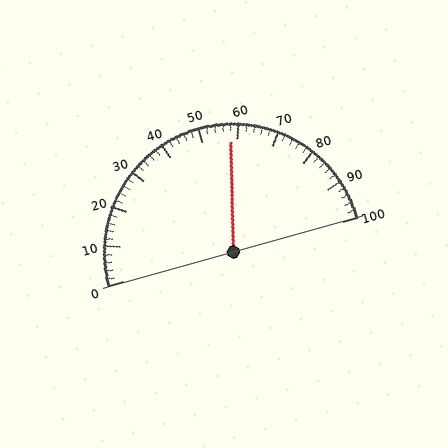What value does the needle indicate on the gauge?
The needle indicates approximately 58.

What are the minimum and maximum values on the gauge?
The gauge ranges from 0 to 100.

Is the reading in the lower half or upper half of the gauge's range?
The reading is in the upper half of the range (0 to 100).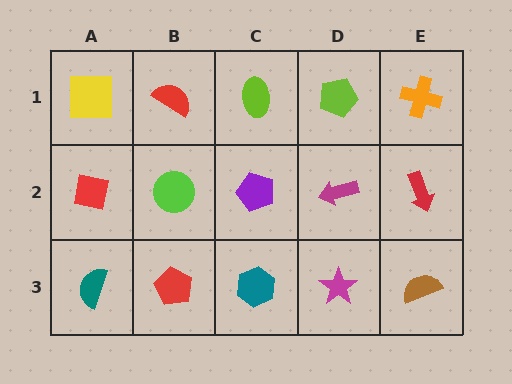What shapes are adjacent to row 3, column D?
A magenta arrow (row 2, column D), a teal hexagon (row 3, column C), a brown semicircle (row 3, column E).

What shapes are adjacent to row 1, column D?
A magenta arrow (row 2, column D), a lime ellipse (row 1, column C), an orange cross (row 1, column E).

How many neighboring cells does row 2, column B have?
4.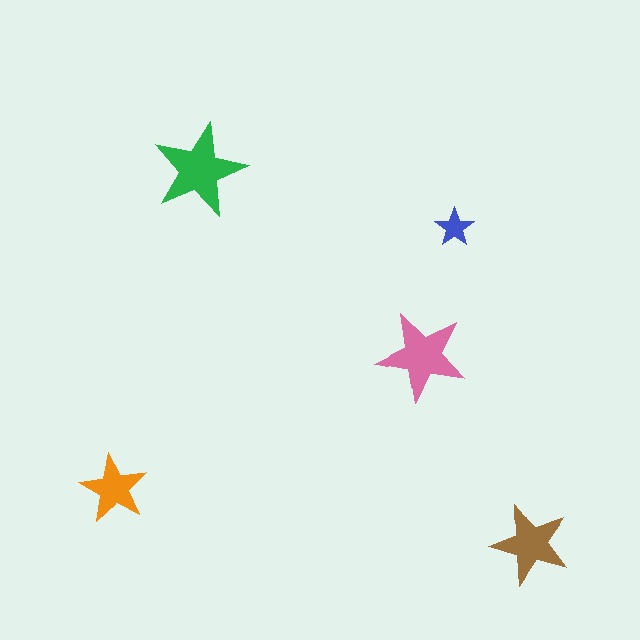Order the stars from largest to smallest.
the green one, the pink one, the brown one, the orange one, the blue one.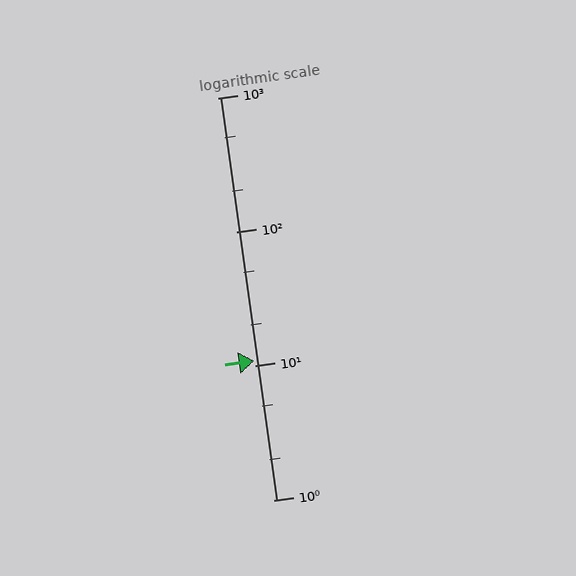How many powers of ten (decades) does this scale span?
The scale spans 3 decades, from 1 to 1000.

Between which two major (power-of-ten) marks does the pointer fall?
The pointer is between 10 and 100.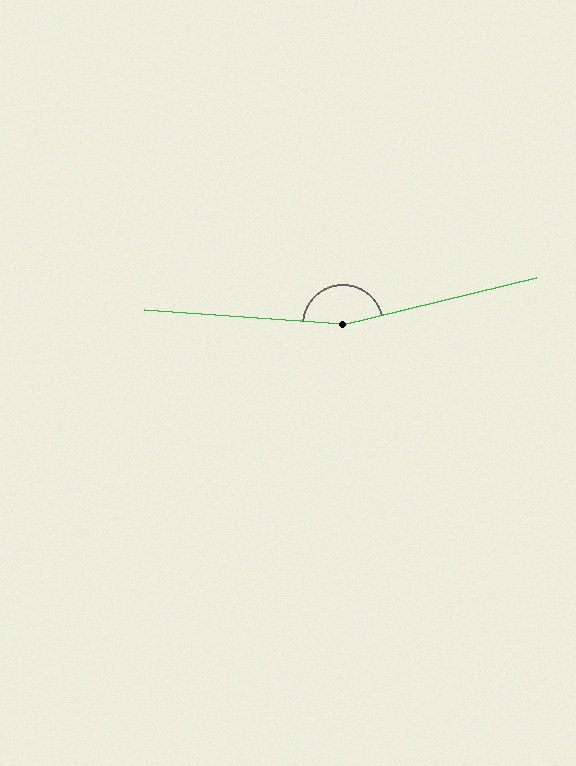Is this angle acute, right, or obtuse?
It is obtuse.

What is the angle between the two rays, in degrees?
Approximately 162 degrees.